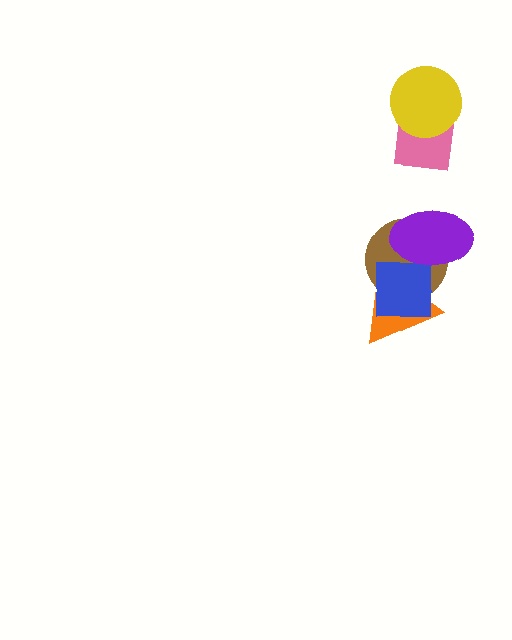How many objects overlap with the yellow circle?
1 object overlaps with the yellow circle.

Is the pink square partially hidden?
Yes, it is partially covered by another shape.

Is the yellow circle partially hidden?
No, no other shape covers it.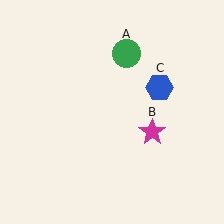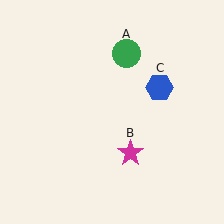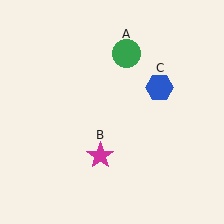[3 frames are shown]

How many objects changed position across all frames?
1 object changed position: magenta star (object B).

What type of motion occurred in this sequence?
The magenta star (object B) rotated clockwise around the center of the scene.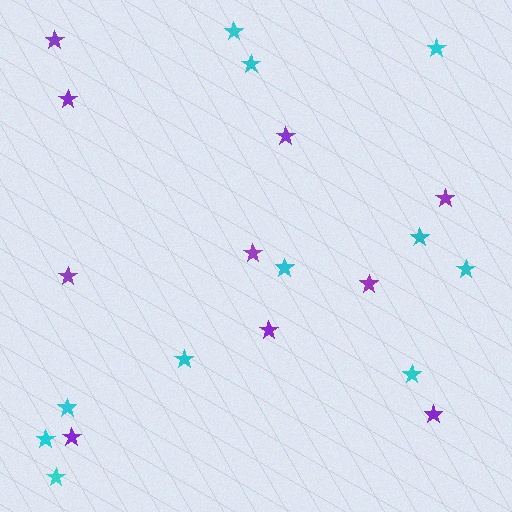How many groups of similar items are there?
There are 2 groups: one group of purple stars (10) and one group of cyan stars (11).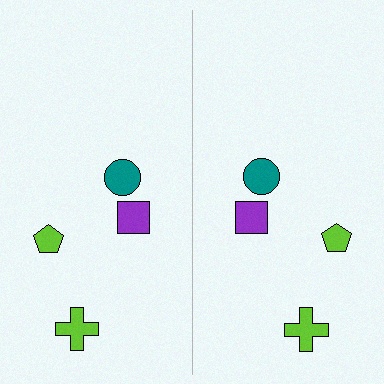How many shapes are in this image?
There are 8 shapes in this image.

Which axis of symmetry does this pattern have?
The pattern has a vertical axis of symmetry running through the center of the image.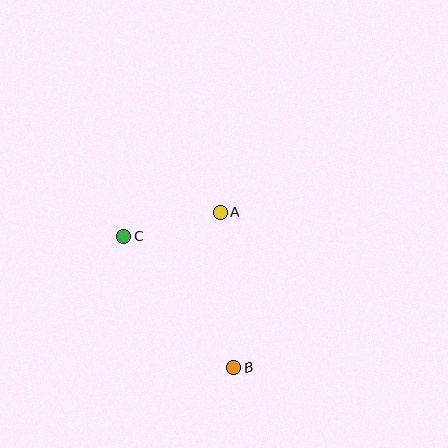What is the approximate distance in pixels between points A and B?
The distance between A and B is approximately 156 pixels.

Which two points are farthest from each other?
Points B and C are farthest from each other.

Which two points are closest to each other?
Points A and C are closest to each other.